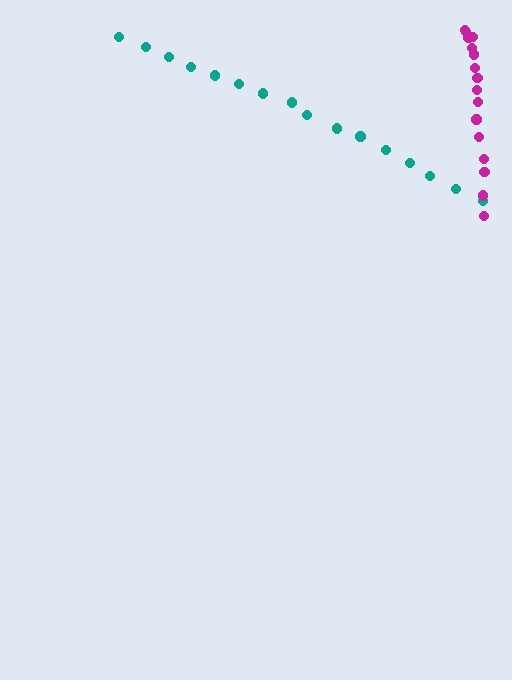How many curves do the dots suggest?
There are 2 distinct paths.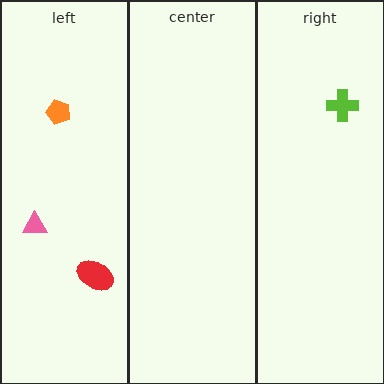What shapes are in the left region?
The pink triangle, the orange pentagon, the red ellipse.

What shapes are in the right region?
The lime cross.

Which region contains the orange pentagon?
The left region.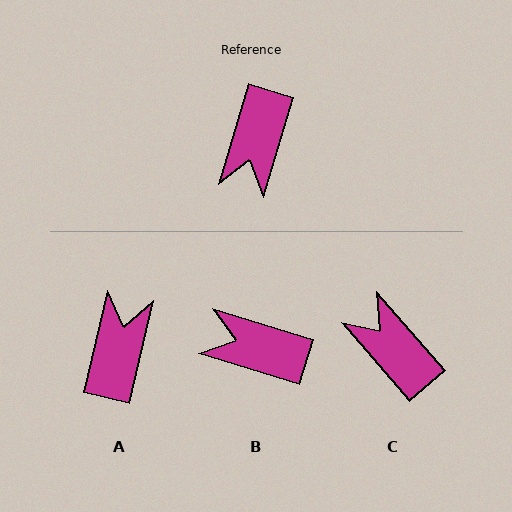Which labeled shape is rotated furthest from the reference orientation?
A, about 176 degrees away.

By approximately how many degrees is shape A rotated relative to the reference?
Approximately 176 degrees clockwise.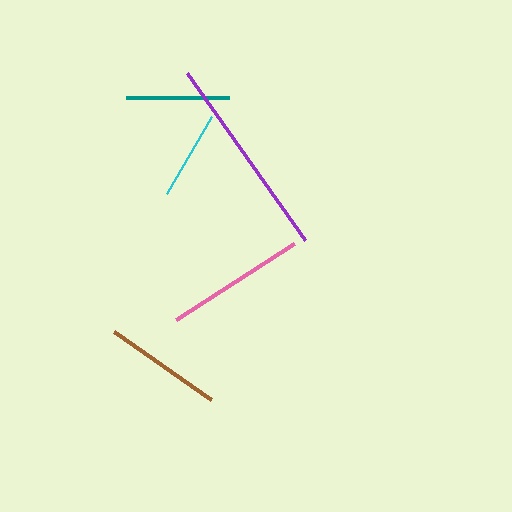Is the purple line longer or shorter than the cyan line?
The purple line is longer than the cyan line.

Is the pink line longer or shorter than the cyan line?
The pink line is longer than the cyan line.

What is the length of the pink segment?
The pink segment is approximately 140 pixels long.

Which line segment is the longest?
The purple line is the longest at approximately 204 pixels.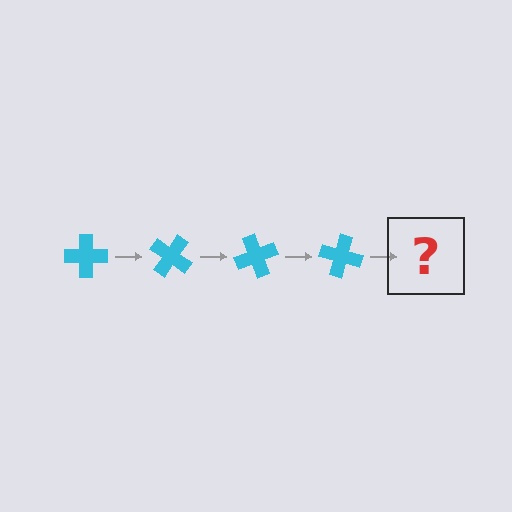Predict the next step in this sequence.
The next step is a cyan cross rotated 140 degrees.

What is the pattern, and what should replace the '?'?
The pattern is that the cross rotates 35 degrees each step. The '?' should be a cyan cross rotated 140 degrees.